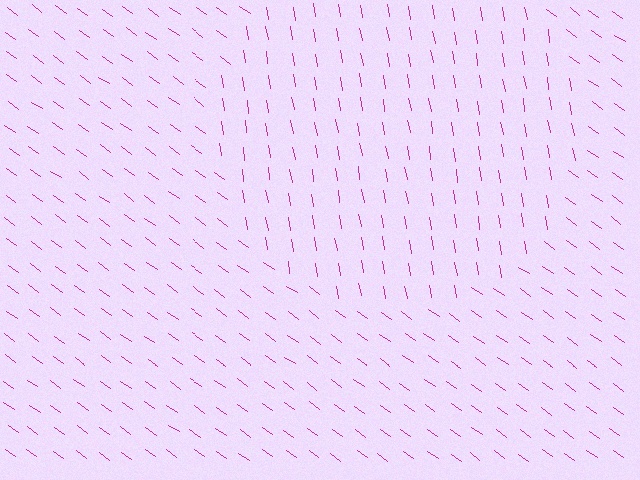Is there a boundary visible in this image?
Yes, there is a texture boundary formed by a change in line orientation.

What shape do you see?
I see a circle.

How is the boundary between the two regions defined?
The boundary is defined purely by a change in line orientation (approximately 45 degrees difference). All lines are the same color and thickness.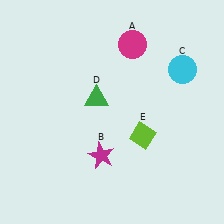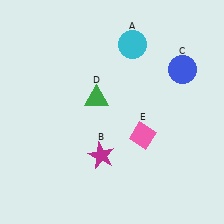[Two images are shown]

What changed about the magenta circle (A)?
In Image 1, A is magenta. In Image 2, it changed to cyan.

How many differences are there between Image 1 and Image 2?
There are 3 differences between the two images.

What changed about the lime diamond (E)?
In Image 1, E is lime. In Image 2, it changed to pink.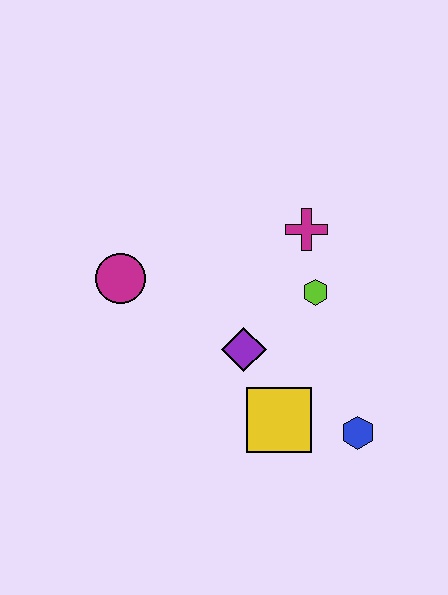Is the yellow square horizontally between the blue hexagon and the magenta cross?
No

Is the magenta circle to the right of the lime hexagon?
No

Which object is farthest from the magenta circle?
The blue hexagon is farthest from the magenta circle.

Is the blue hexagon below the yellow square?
Yes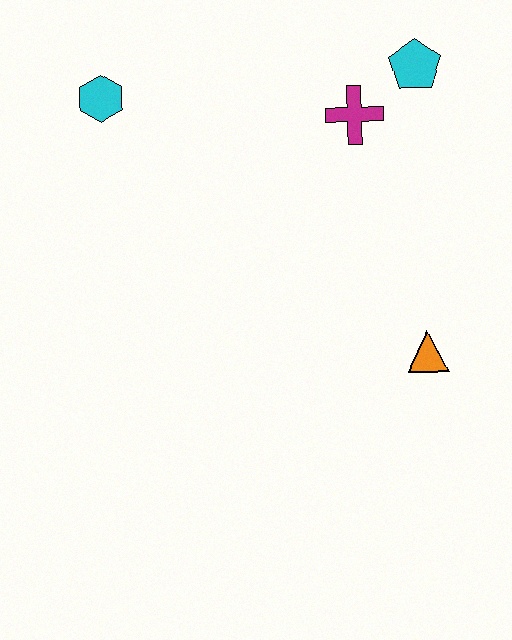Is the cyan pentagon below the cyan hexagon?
No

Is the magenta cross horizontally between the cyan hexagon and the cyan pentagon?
Yes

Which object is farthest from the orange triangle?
The cyan hexagon is farthest from the orange triangle.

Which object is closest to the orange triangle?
The magenta cross is closest to the orange triangle.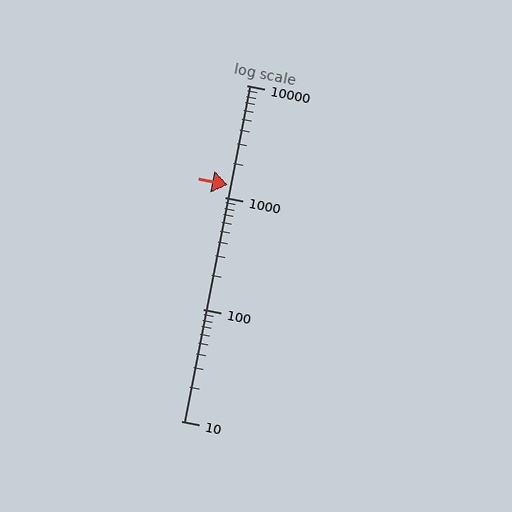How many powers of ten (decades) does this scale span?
The scale spans 3 decades, from 10 to 10000.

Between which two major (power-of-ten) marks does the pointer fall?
The pointer is between 1000 and 10000.